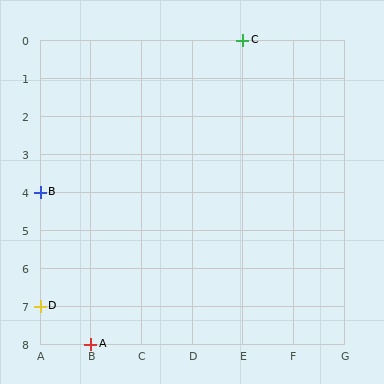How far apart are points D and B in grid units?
Points D and B are 3 rows apart.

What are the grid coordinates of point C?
Point C is at grid coordinates (E, 0).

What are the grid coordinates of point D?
Point D is at grid coordinates (A, 7).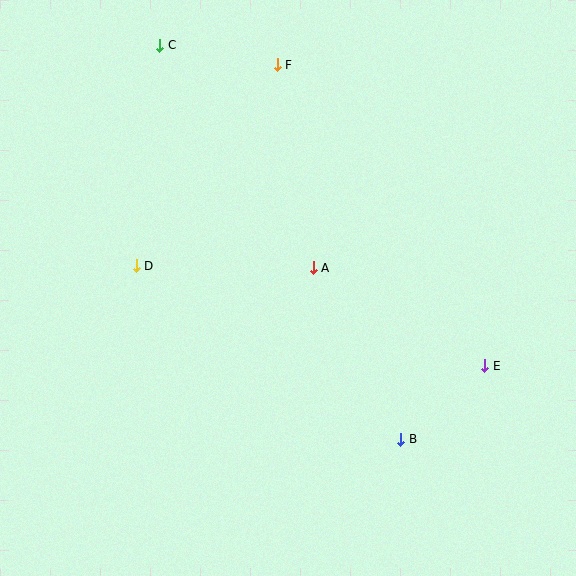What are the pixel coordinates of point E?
Point E is at (485, 366).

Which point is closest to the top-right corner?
Point F is closest to the top-right corner.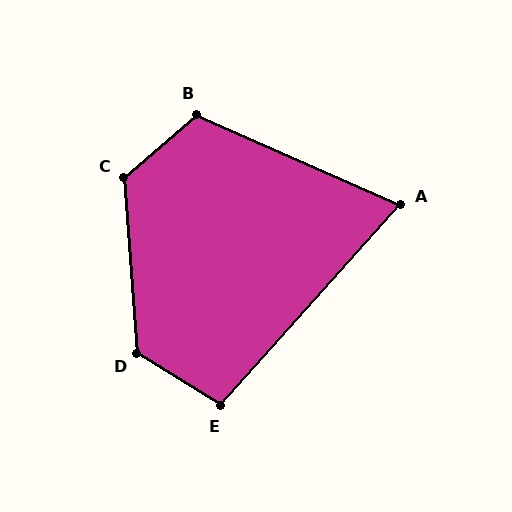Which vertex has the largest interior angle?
C, at approximately 127 degrees.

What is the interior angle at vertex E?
Approximately 100 degrees (obtuse).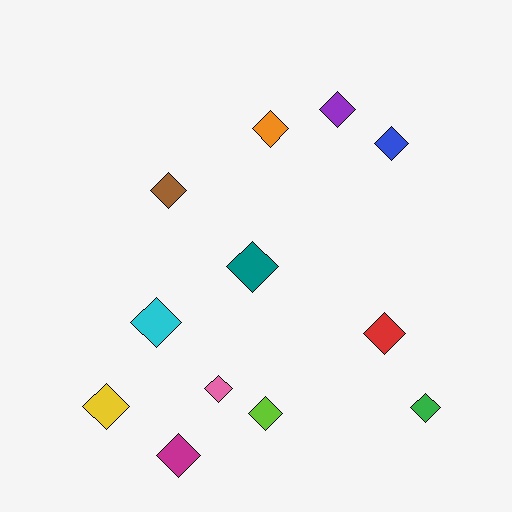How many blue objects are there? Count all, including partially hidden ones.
There is 1 blue object.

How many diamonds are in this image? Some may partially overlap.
There are 12 diamonds.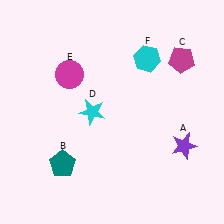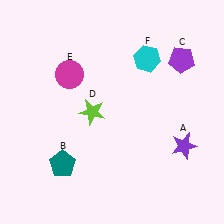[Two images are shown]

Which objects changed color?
C changed from magenta to purple. D changed from cyan to lime.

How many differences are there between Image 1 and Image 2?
There are 2 differences between the two images.